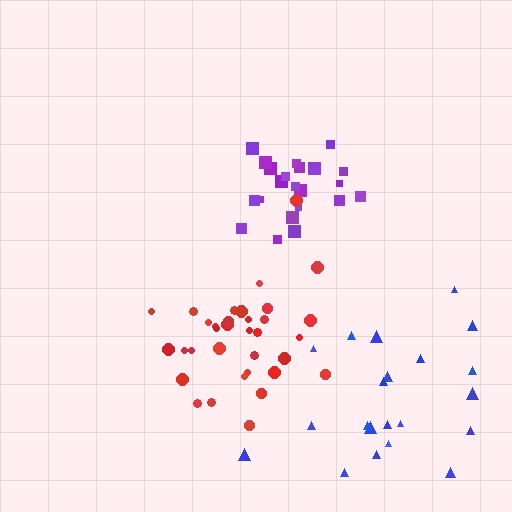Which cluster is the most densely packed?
Red.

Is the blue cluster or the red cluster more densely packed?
Red.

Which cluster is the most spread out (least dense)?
Blue.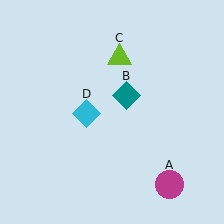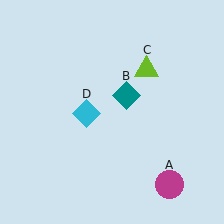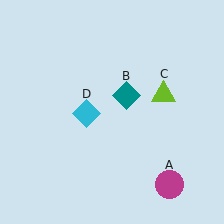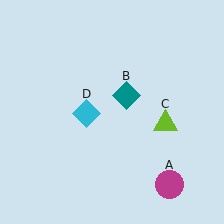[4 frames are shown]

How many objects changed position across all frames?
1 object changed position: lime triangle (object C).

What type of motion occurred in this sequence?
The lime triangle (object C) rotated clockwise around the center of the scene.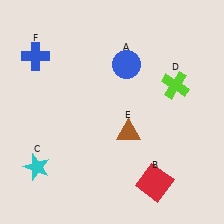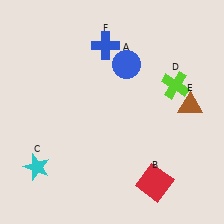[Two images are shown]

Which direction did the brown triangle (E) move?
The brown triangle (E) moved right.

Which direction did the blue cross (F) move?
The blue cross (F) moved right.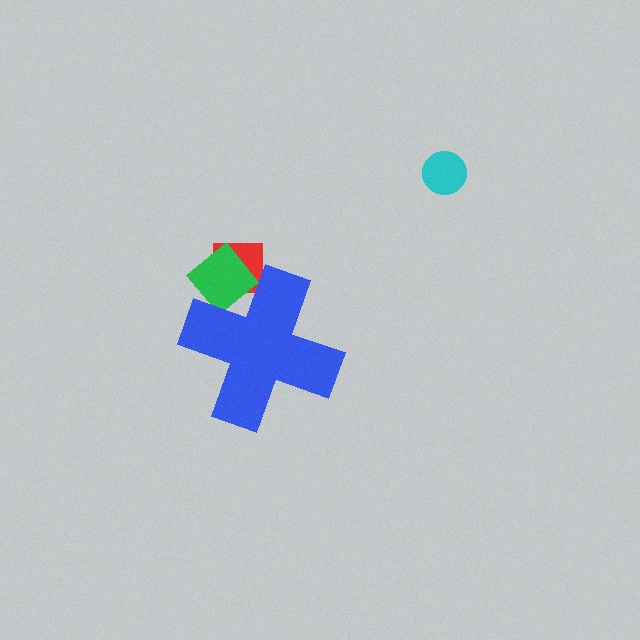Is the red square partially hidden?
Yes, the red square is partially hidden behind the blue cross.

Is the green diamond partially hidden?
Yes, the green diamond is partially hidden behind the blue cross.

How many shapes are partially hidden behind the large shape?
2 shapes are partially hidden.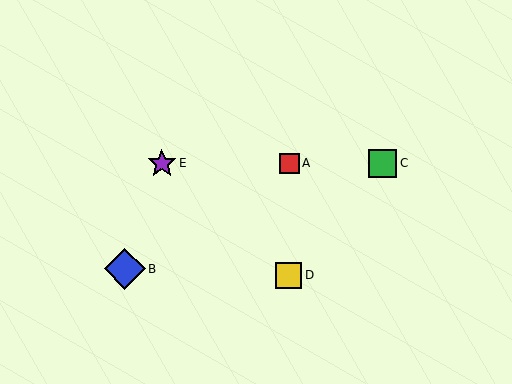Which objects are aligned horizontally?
Objects A, C, E are aligned horizontally.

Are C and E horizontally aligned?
Yes, both are at y≈163.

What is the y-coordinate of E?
Object E is at y≈163.